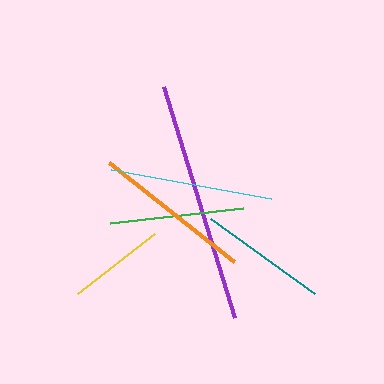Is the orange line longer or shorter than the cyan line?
The cyan line is longer than the orange line.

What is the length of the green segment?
The green segment is approximately 133 pixels long.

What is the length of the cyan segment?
The cyan segment is approximately 162 pixels long.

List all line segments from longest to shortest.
From longest to shortest: purple, cyan, orange, green, teal, yellow.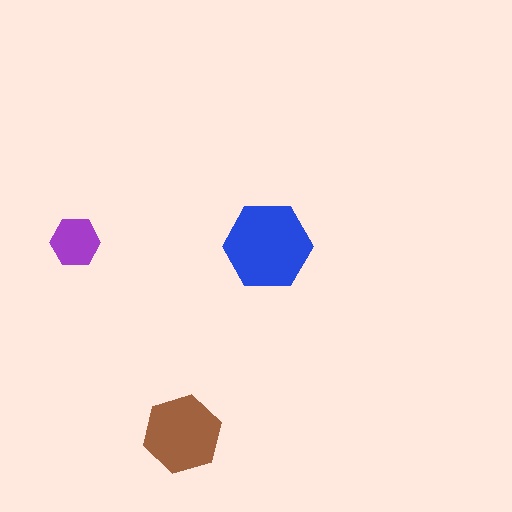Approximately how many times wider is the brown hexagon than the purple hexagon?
About 1.5 times wider.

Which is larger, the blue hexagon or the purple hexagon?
The blue one.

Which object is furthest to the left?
The purple hexagon is leftmost.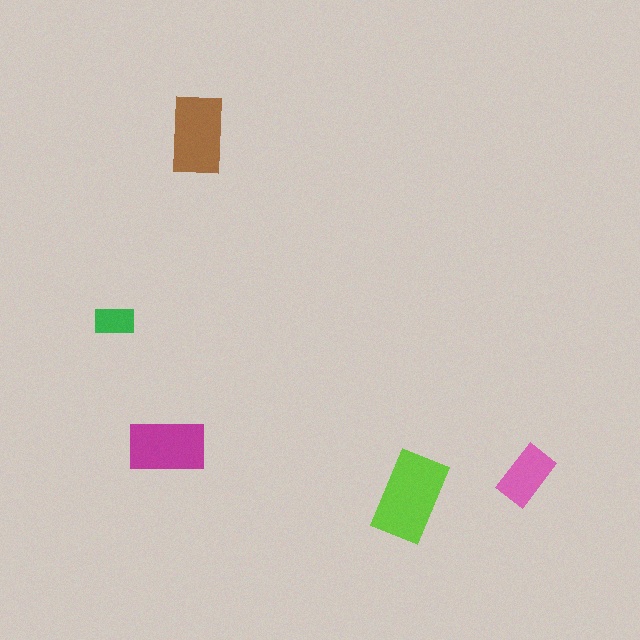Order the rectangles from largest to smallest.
the lime one, the brown one, the magenta one, the pink one, the green one.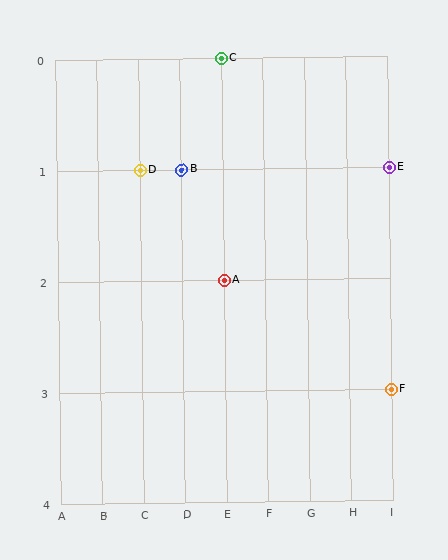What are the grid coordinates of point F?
Point F is at grid coordinates (I, 3).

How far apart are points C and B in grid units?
Points C and B are 1 column and 1 row apart (about 1.4 grid units diagonally).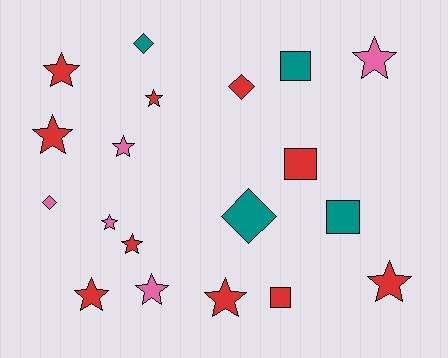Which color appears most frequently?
Red, with 10 objects.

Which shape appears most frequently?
Star, with 11 objects.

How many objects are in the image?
There are 19 objects.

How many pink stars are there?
There are 4 pink stars.